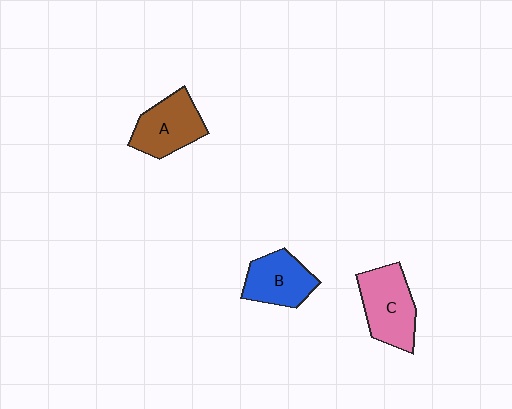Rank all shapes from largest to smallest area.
From largest to smallest: C (pink), A (brown), B (blue).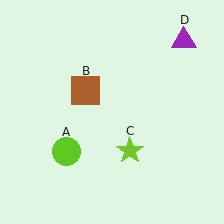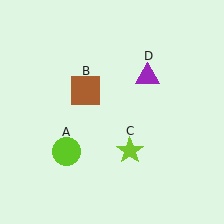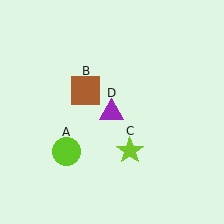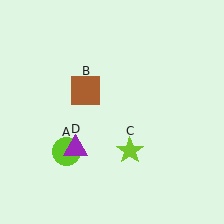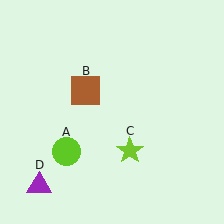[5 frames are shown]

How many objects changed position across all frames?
1 object changed position: purple triangle (object D).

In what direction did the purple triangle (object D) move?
The purple triangle (object D) moved down and to the left.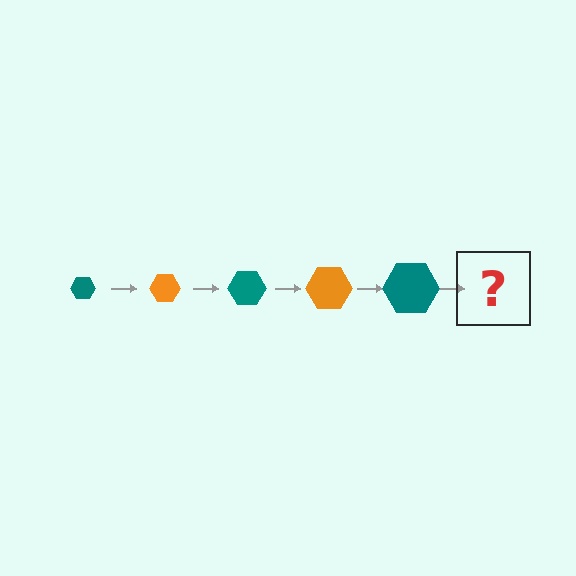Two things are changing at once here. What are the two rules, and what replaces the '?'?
The two rules are that the hexagon grows larger each step and the color cycles through teal and orange. The '?' should be an orange hexagon, larger than the previous one.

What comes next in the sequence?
The next element should be an orange hexagon, larger than the previous one.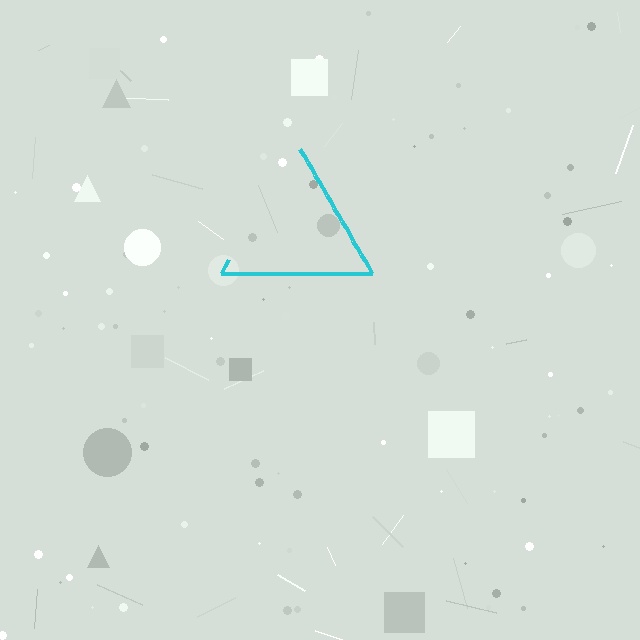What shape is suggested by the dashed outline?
The dashed outline suggests a triangle.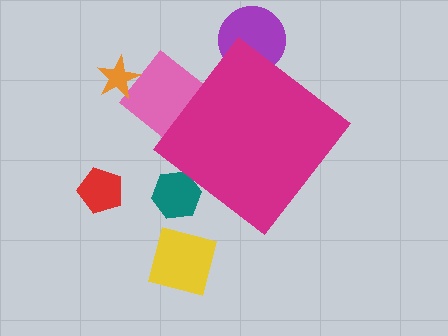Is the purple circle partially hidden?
Yes, the purple circle is partially hidden behind the magenta diamond.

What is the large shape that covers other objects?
A magenta diamond.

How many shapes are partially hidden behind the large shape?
3 shapes are partially hidden.